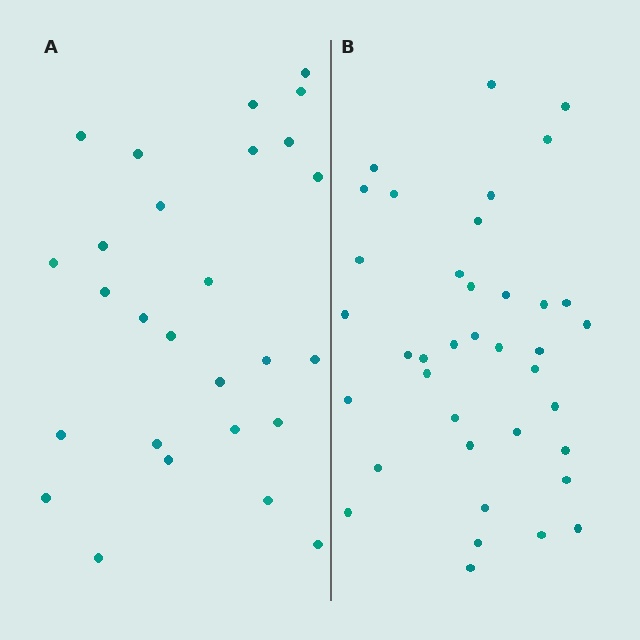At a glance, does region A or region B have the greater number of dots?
Region B (the right region) has more dots.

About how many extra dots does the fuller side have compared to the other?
Region B has roughly 12 or so more dots than region A.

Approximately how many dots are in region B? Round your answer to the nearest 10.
About 40 dots. (The exact count is 38, which rounds to 40.)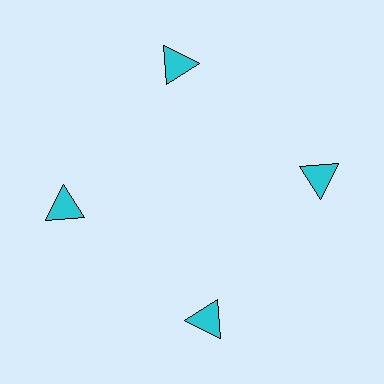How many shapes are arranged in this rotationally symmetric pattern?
There are 4 shapes, arranged in 4 groups of 1.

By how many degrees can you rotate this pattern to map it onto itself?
The pattern maps onto itself every 90 degrees of rotation.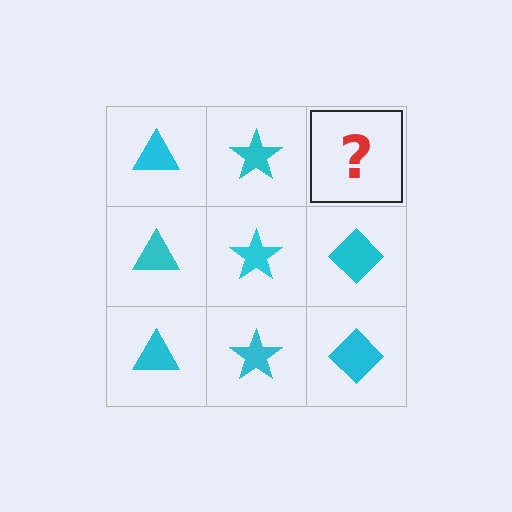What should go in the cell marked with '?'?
The missing cell should contain a cyan diamond.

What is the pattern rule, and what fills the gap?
The rule is that each column has a consistent shape. The gap should be filled with a cyan diamond.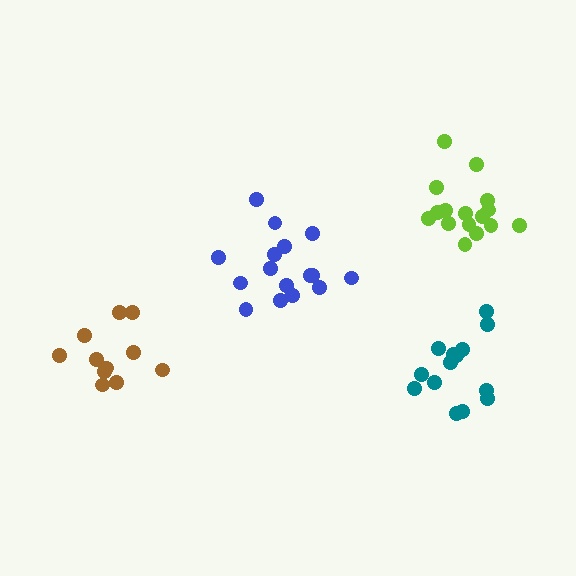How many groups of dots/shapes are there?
There are 4 groups.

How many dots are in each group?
Group 1: 14 dots, Group 2: 16 dots, Group 3: 16 dots, Group 4: 11 dots (57 total).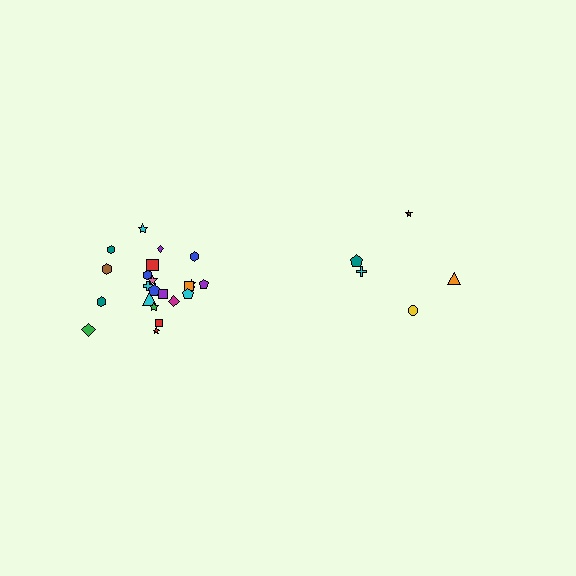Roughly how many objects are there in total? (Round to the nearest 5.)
Roughly 25 objects in total.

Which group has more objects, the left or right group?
The left group.